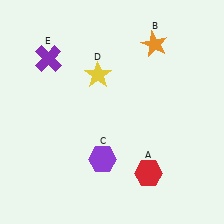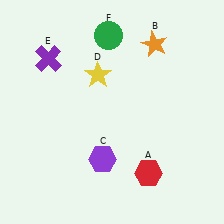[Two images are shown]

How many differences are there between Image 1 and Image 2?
There is 1 difference between the two images.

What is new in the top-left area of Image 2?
A green circle (F) was added in the top-left area of Image 2.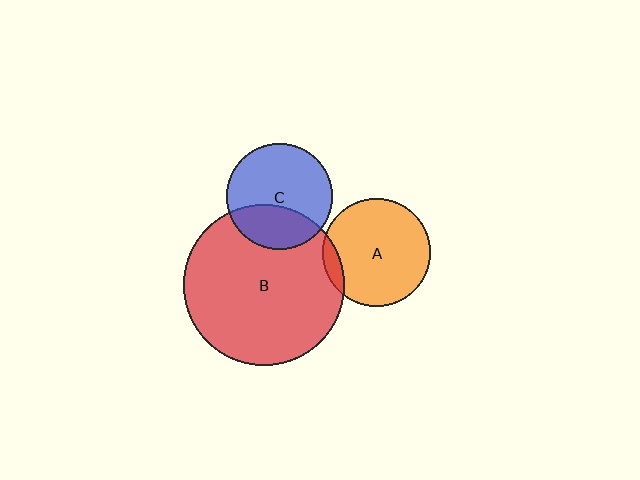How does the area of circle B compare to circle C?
Approximately 2.3 times.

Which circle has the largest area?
Circle B (red).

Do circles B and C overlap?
Yes.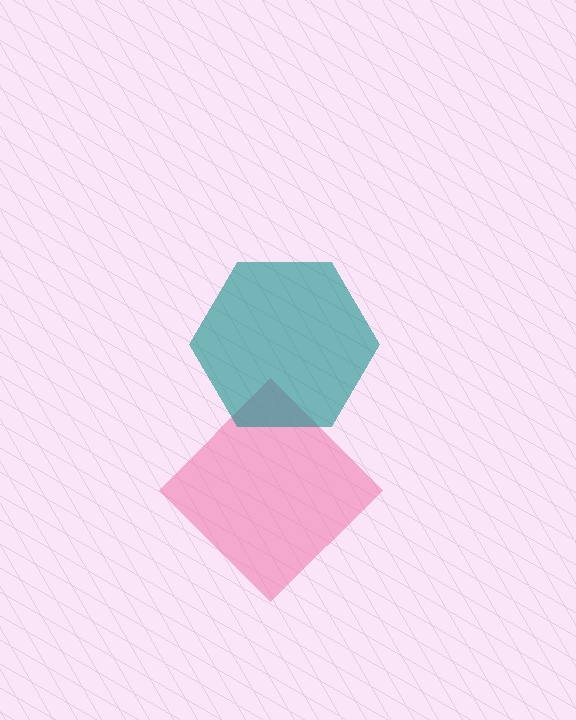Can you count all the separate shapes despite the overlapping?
Yes, there are 2 separate shapes.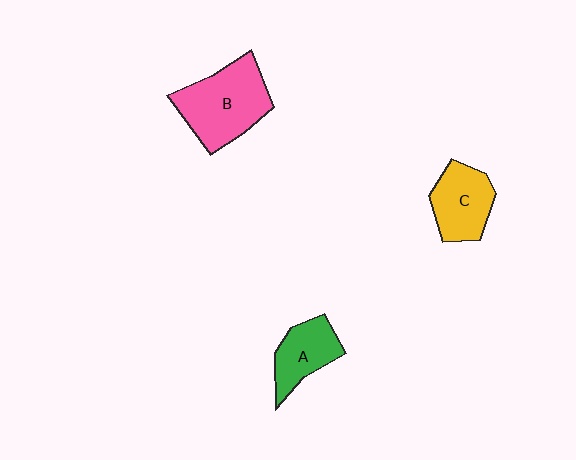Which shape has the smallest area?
Shape A (green).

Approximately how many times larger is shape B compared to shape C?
Approximately 1.5 times.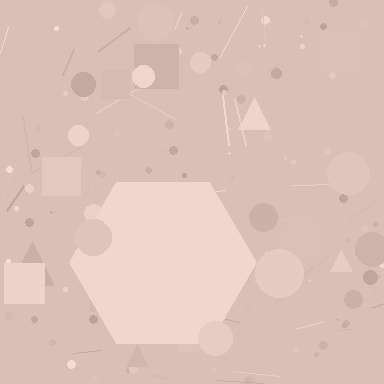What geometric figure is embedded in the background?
A hexagon is embedded in the background.